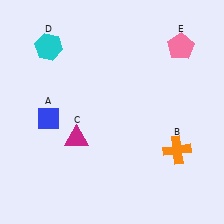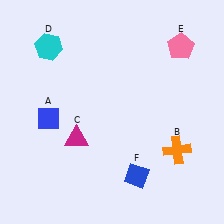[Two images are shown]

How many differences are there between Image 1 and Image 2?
There is 1 difference between the two images.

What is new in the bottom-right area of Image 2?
A blue diamond (F) was added in the bottom-right area of Image 2.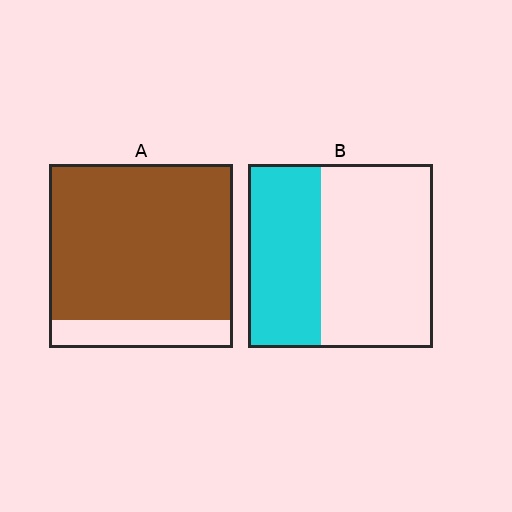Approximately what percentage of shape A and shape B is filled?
A is approximately 85% and B is approximately 40%.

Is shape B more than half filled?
No.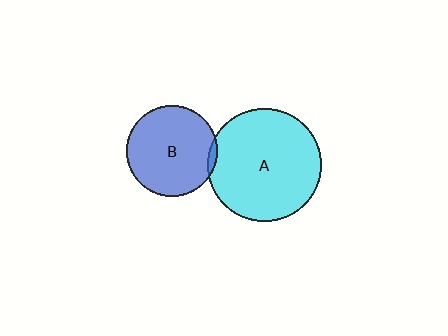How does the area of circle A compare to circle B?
Approximately 1.6 times.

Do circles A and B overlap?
Yes.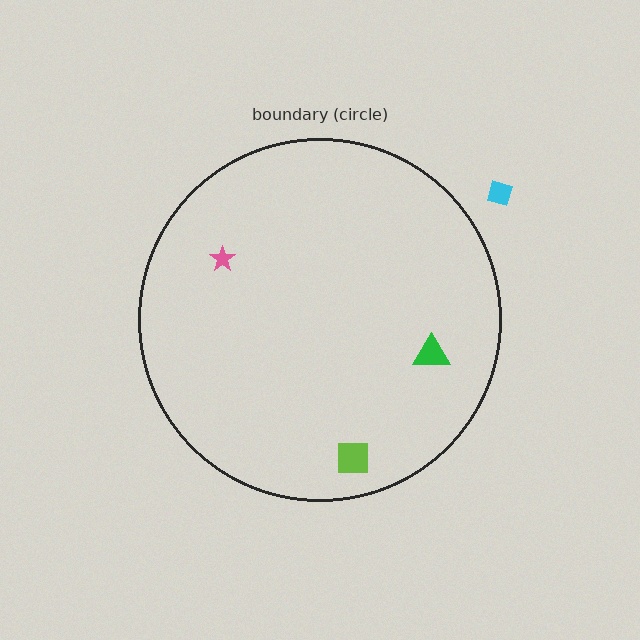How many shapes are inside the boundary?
3 inside, 1 outside.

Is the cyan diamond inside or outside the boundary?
Outside.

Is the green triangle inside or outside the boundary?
Inside.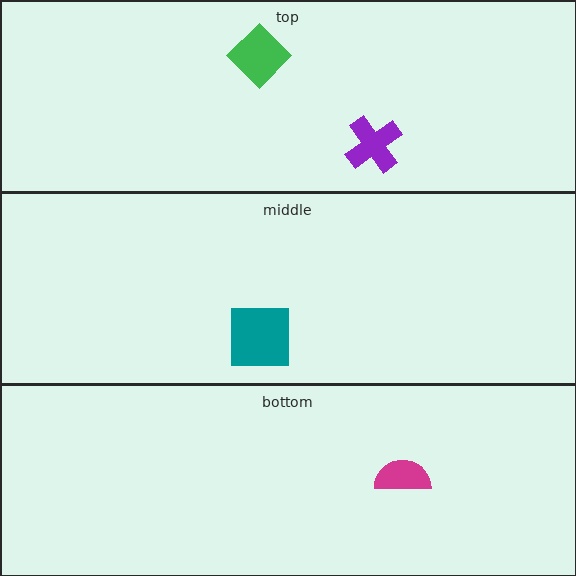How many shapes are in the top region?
2.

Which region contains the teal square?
The middle region.